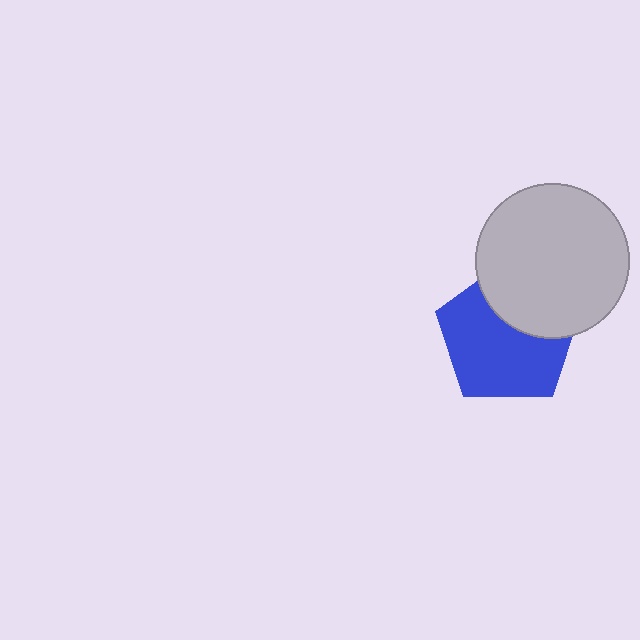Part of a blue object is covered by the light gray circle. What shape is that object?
It is a pentagon.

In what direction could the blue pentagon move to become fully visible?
The blue pentagon could move down. That would shift it out from behind the light gray circle entirely.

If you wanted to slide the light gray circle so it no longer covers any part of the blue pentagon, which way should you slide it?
Slide it up — that is the most direct way to separate the two shapes.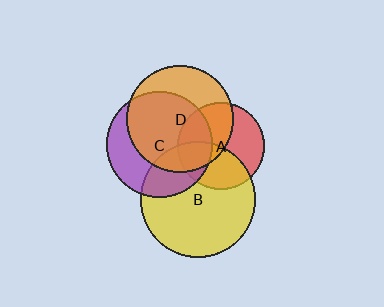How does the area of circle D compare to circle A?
Approximately 1.5 times.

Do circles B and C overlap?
Yes.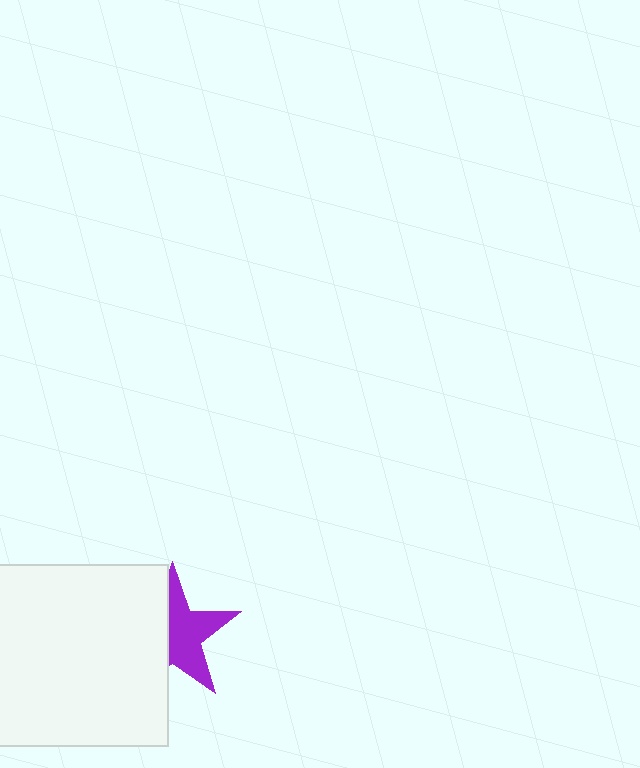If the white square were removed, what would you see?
You would see the complete purple star.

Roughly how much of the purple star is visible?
About half of it is visible (roughly 55%).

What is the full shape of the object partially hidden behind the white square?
The partially hidden object is a purple star.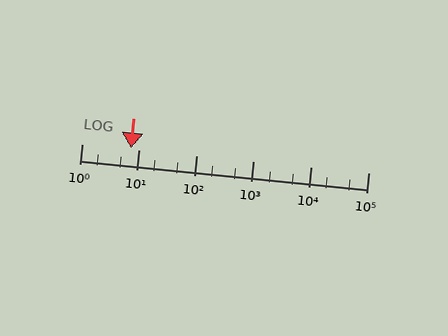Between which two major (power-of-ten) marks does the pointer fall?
The pointer is between 1 and 10.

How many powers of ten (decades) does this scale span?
The scale spans 5 decades, from 1 to 100000.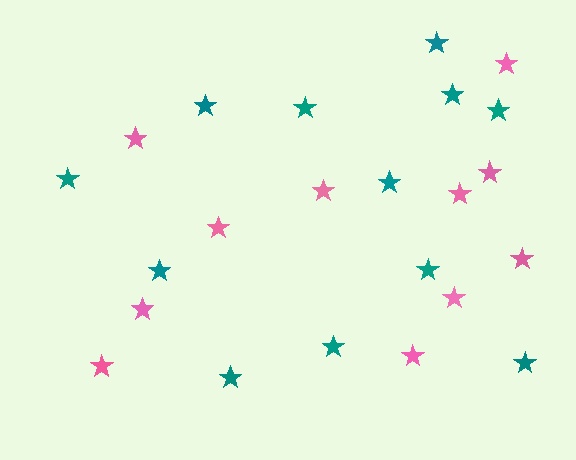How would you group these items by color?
There are 2 groups: one group of teal stars (12) and one group of pink stars (11).